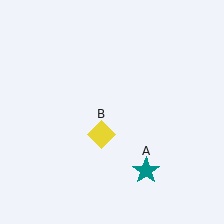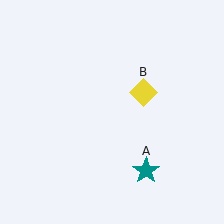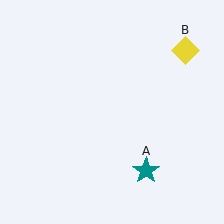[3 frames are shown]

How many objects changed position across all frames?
1 object changed position: yellow diamond (object B).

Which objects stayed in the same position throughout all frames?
Teal star (object A) remained stationary.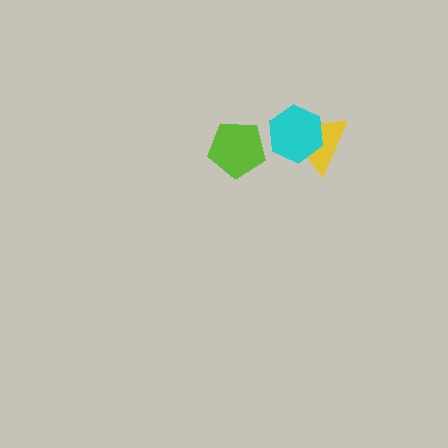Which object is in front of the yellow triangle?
The cyan hexagon is in front of the yellow triangle.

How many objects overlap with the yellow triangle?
1 object overlaps with the yellow triangle.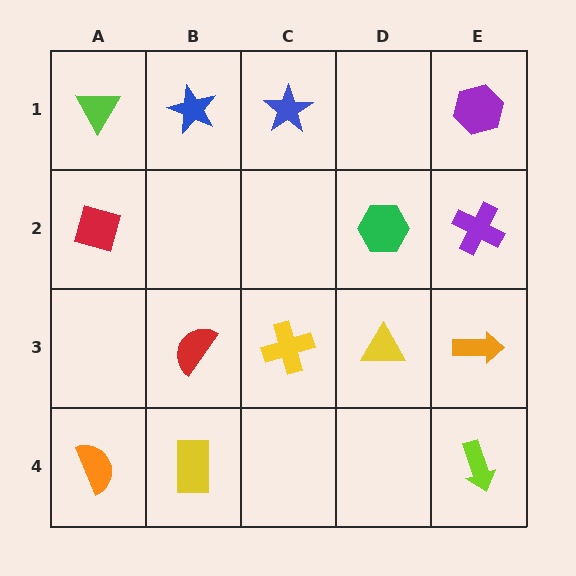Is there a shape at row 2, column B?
No, that cell is empty.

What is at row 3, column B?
A red semicircle.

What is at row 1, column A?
A lime triangle.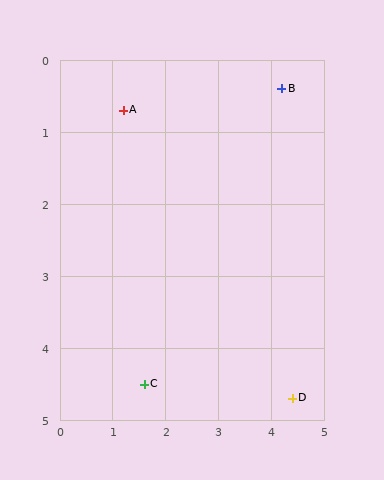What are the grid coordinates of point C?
Point C is at approximately (1.6, 4.5).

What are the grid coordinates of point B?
Point B is at approximately (4.2, 0.4).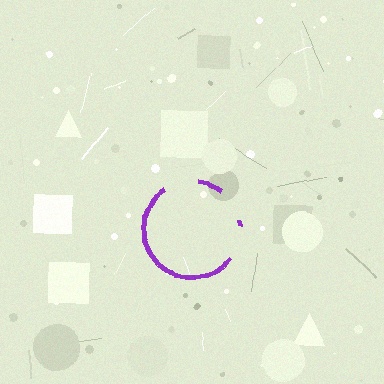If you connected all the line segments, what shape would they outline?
They would outline a circle.